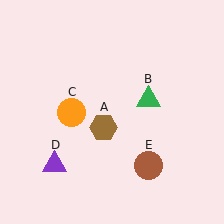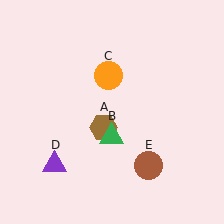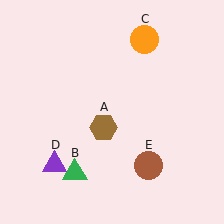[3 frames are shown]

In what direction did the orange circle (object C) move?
The orange circle (object C) moved up and to the right.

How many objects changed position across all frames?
2 objects changed position: green triangle (object B), orange circle (object C).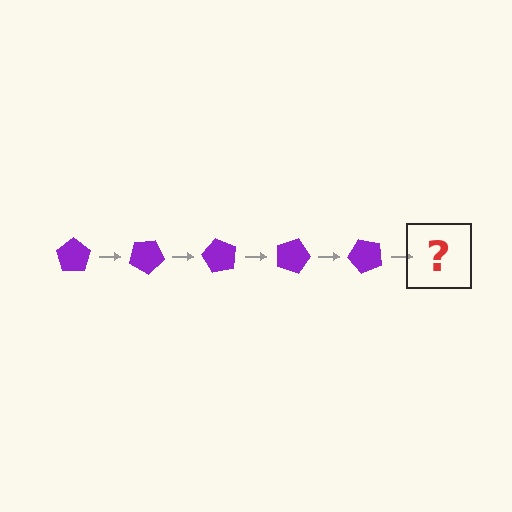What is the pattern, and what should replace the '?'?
The pattern is that the pentagon rotates 30 degrees each step. The '?' should be a purple pentagon rotated 150 degrees.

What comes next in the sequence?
The next element should be a purple pentagon rotated 150 degrees.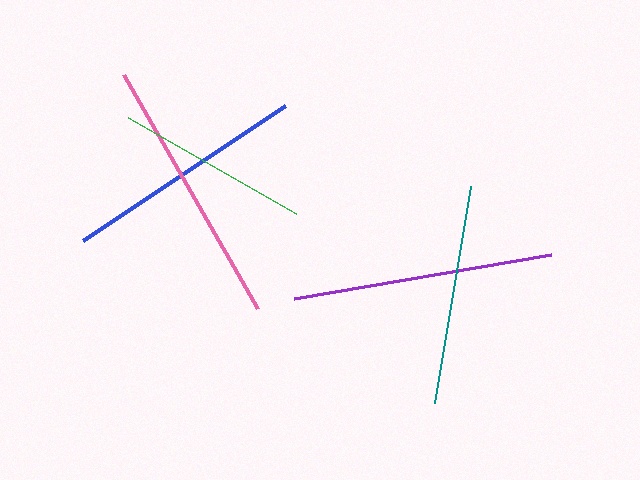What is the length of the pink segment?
The pink segment is approximately 269 pixels long.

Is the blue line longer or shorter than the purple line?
The purple line is longer than the blue line.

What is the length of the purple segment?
The purple segment is approximately 261 pixels long.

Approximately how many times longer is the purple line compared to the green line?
The purple line is approximately 1.4 times the length of the green line.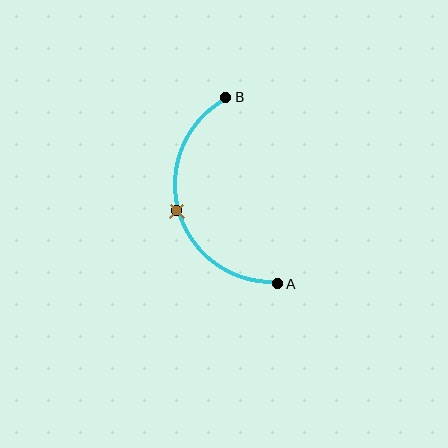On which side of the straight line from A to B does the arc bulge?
The arc bulges to the left of the straight line connecting A and B.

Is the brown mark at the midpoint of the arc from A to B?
Yes. The brown mark lies on the arc at equal arc-length from both A and B — it is the arc midpoint.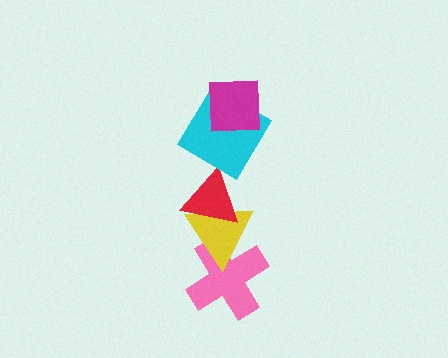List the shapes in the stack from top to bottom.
From top to bottom: the magenta square, the cyan diamond, the red triangle, the yellow triangle, the pink cross.